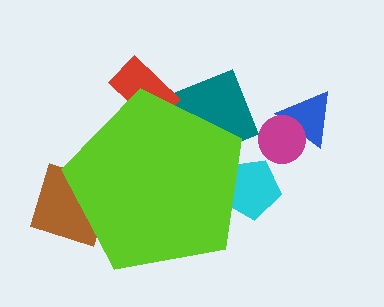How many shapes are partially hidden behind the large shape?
4 shapes are partially hidden.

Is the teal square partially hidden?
Yes, the teal square is partially hidden behind the lime pentagon.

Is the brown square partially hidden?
Yes, the brown square is partially hidden behind the lime pentagon.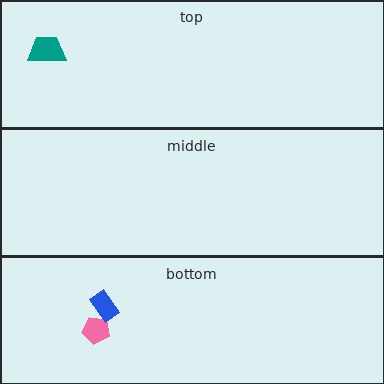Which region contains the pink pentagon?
The bottom region.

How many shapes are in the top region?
1.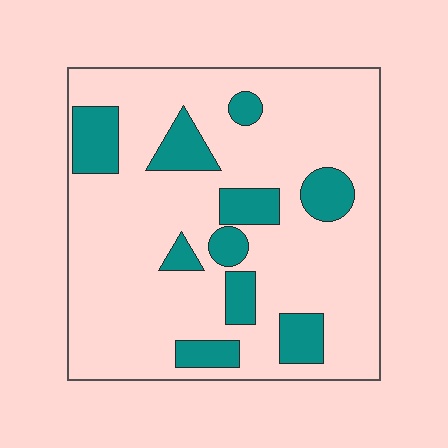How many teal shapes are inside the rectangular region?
10.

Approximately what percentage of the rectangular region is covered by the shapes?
Approximately 20%.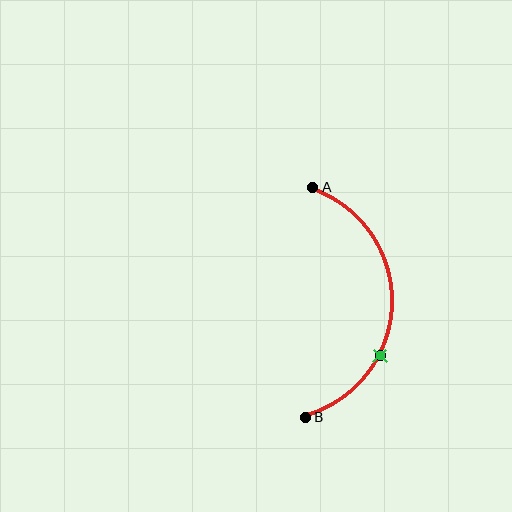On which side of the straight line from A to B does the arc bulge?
The arc bulges to the right of the straight line connecting A and B.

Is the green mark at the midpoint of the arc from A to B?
No. The green mark lies on the arc but is closer to endpoint B. The arc midpoint would be at the point on the curve equidistant along the arc from both A and B.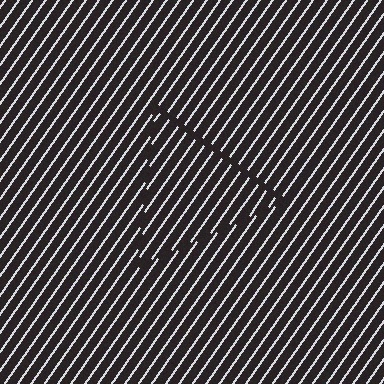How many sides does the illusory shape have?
3 sides — the line-ends trace a triangle.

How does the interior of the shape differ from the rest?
The interior of the shape contains the same grating, shifted by half a period — the contour is defined by the phase discontinuity where line-ends from the inner and outer gratings abut.